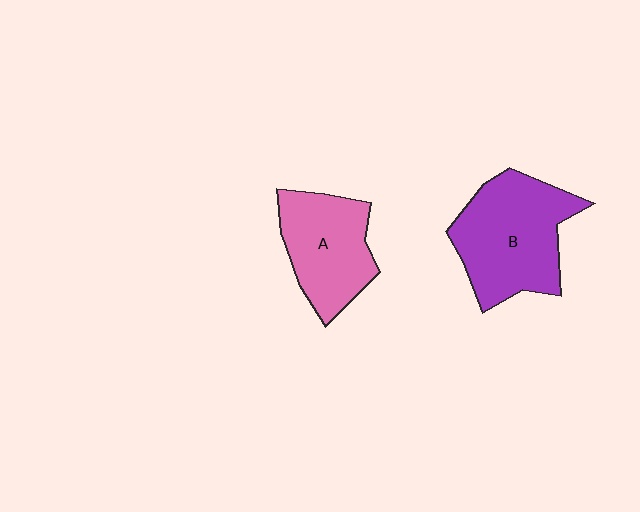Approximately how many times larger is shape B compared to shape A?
Approximately 1.3 times.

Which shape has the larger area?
Shape B (purple).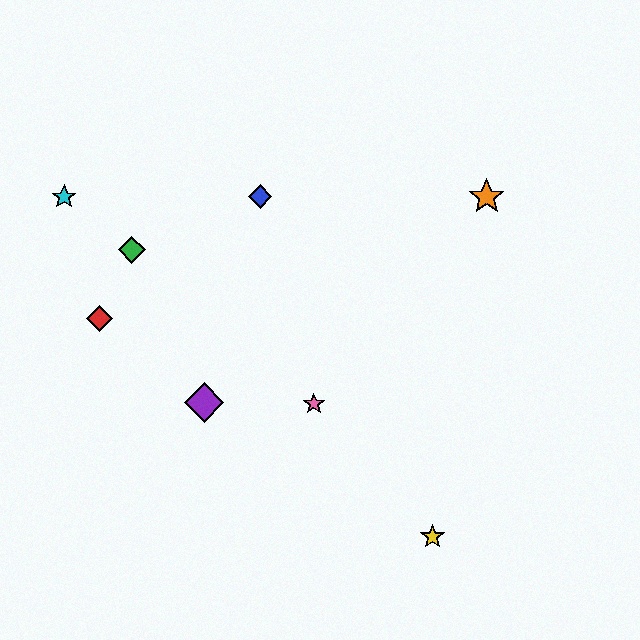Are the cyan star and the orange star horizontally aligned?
Yes, both are at y≈197.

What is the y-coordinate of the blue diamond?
The blue diamond is at y≈197.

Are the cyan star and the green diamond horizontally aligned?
No, the cyan star is at y≈197 and the green diamond is at y≈250.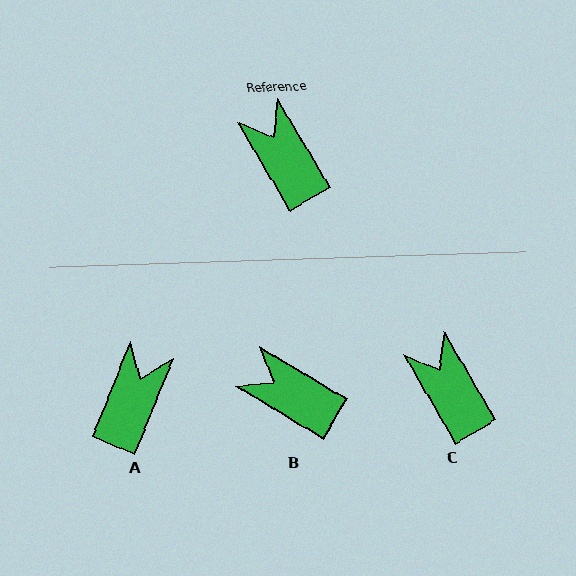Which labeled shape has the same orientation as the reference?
C.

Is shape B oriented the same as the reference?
No, it is off by about 29 degrees.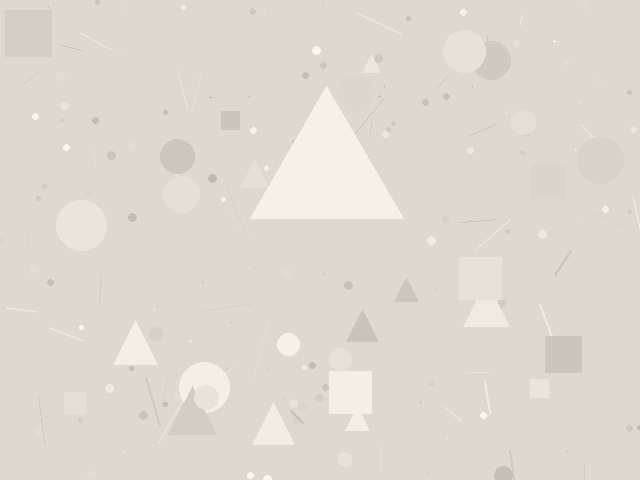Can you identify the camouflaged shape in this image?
The camouflaged shape is a triangle.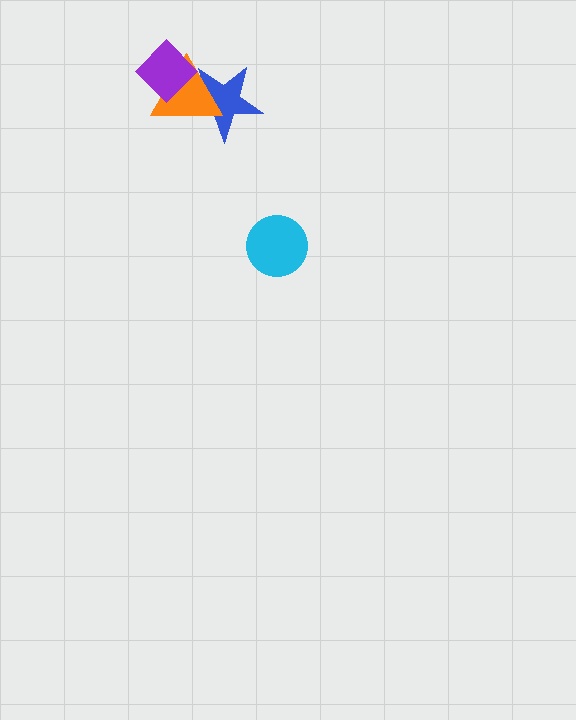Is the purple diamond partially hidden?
No, no other shape covers it.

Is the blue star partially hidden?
Yes, it is partially covered by another shape.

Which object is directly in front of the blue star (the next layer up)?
The orange triangle is directly in front of the blue star.